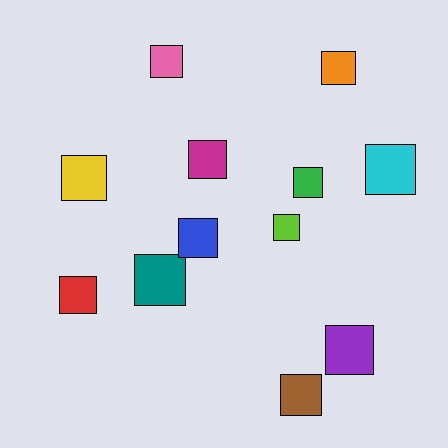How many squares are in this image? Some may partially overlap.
There are 12 squares.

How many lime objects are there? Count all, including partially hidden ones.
There is 1 lime object.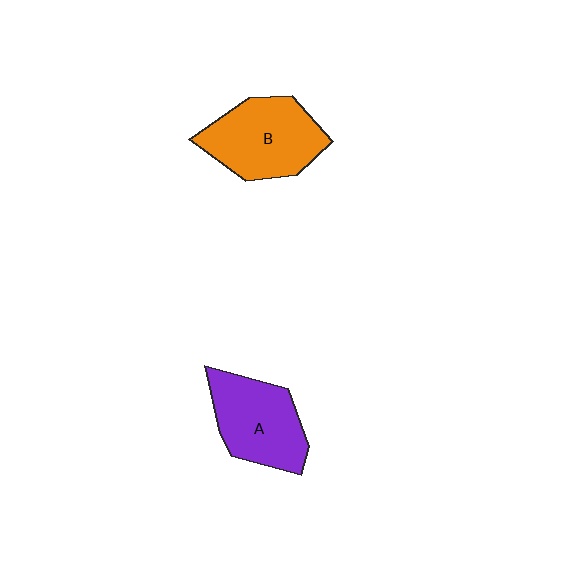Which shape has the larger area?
Shape B (orange).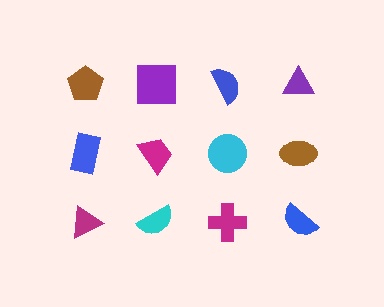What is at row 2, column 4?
A brown ellipse.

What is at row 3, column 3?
A magenta cross.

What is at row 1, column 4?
A purple triangle.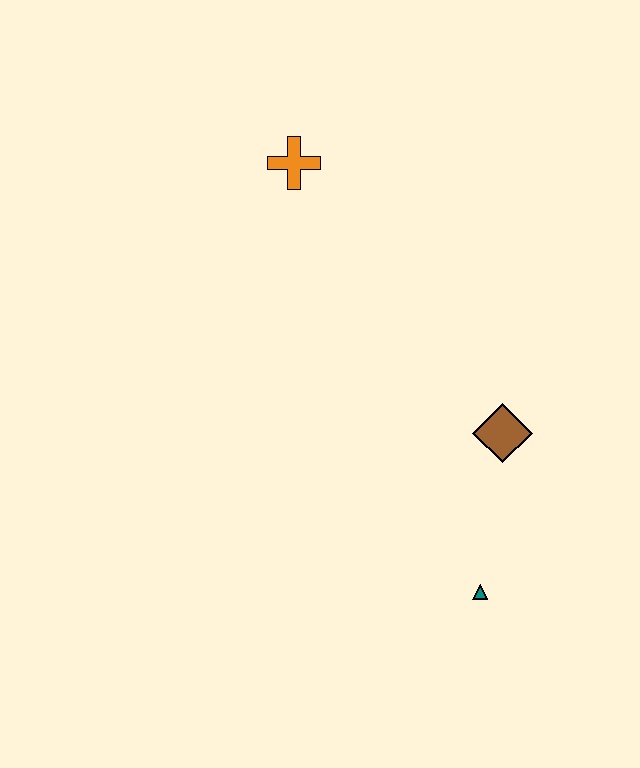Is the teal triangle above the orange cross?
No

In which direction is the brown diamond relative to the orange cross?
The brown diamond is below the orange cross.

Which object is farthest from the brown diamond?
The orange cross is farthest from the brown diamond.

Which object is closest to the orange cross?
The brown diamond is closest to the orange cross.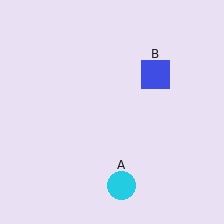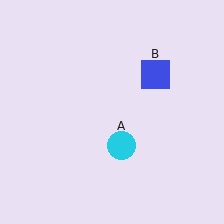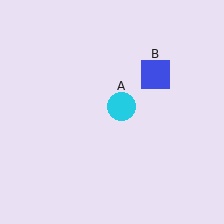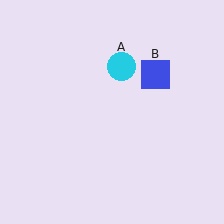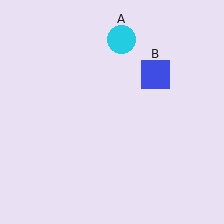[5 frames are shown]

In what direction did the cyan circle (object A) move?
The cyan circle (object A) moved up.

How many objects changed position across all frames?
1 object changed position: cyan circle (object A).